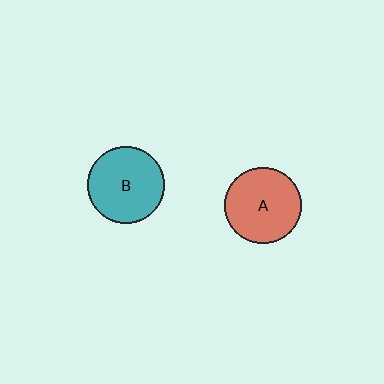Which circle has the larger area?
Circle B (teal).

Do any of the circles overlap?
No, none of the circles overlap.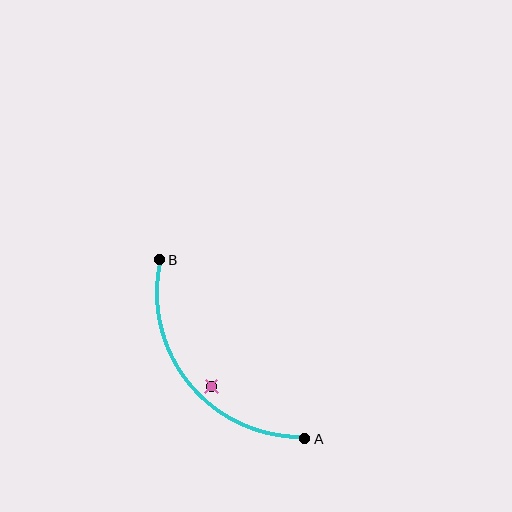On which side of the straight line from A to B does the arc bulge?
The arc bulges below and to the left of the straight line connecting A and B.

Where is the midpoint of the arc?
The arc midpoint is the point on the curve farthest from the straight line joining A and B. It sits below and to the left of that line.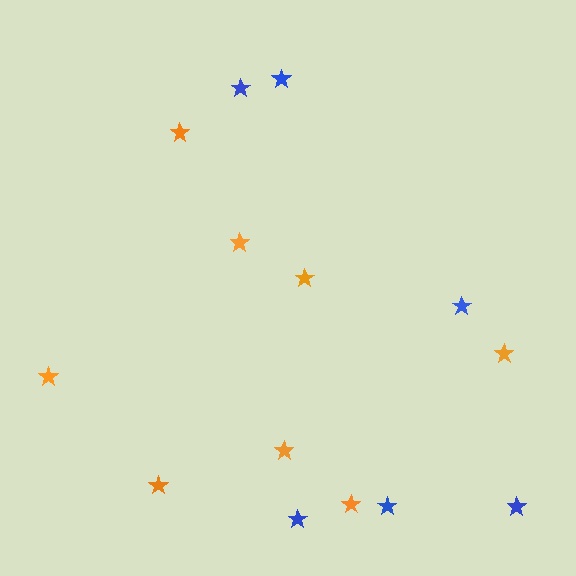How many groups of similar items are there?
There are 2 groups: one group of blue stars (6) and one group of orange stars (8).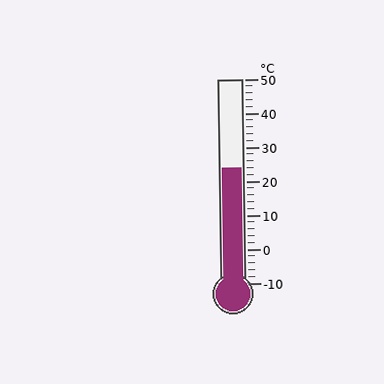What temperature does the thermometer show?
The thermometer shows approximately 24°C.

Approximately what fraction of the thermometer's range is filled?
The thermometer is filled to approximately 55% of its range.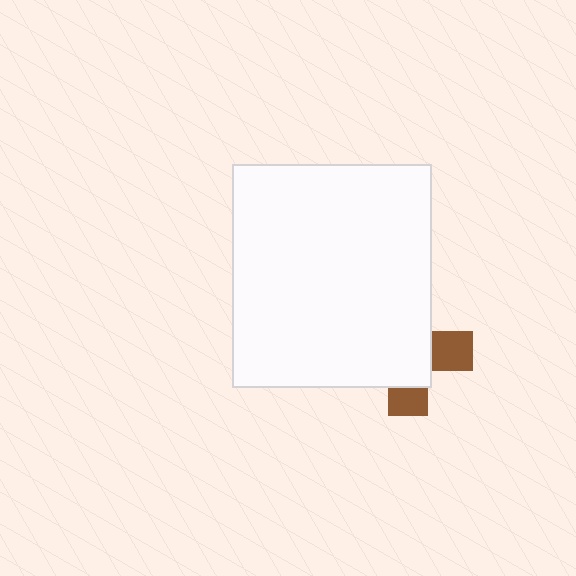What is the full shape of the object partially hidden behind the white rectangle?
The partially hidden object is a brown cross.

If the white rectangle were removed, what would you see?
You would see the complete brown cross.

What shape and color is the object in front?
The object in front is a white rectangle.